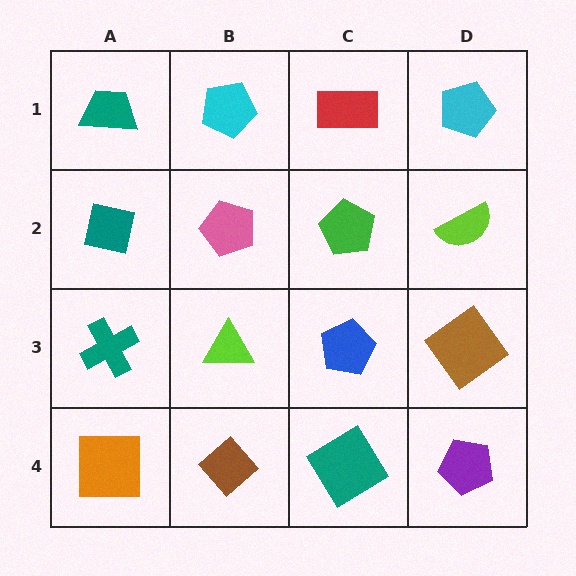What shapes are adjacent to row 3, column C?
A green pentagon (row 2, column C), a teal diamond (row 4, column C), a lime triangle (row 3, column B), a brown diamond (row 3, column D).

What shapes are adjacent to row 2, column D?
A cyan pentagon (row 1, column D), a brown diamond (row 3, column D), a green pentagon (row 2, column C).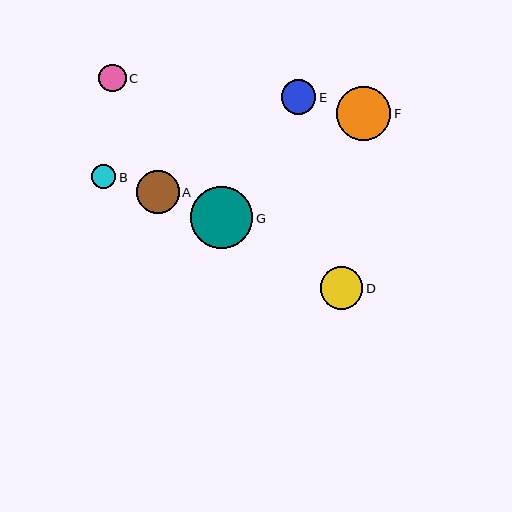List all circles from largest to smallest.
From largest to smallest: G, F, A, D, E, C, B.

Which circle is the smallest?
Circle B is the smallest with a size of approximately 24 pixels.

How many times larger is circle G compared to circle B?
Circle G is approximately 2.6 times the size of circle B.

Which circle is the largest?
Circle G is the largest with a size of approximately 62 pixels.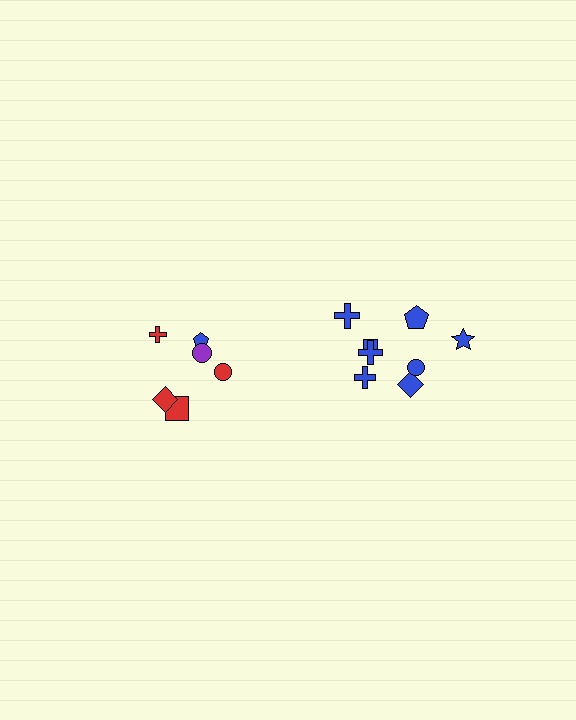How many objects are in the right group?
There are 8 objects.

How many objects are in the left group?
There are 6 objects.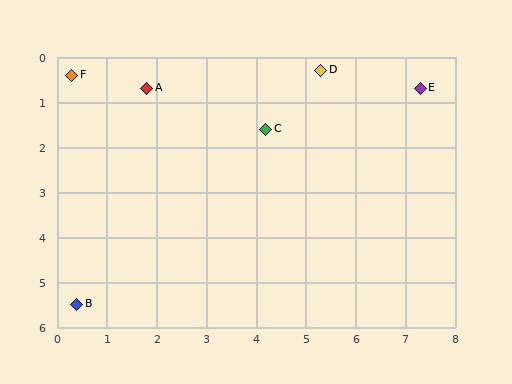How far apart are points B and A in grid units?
Points B and A are about 5.0 grid units apart.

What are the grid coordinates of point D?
Point D is at approximately (5.3, 0.3).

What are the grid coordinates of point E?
Point E is at approximately (7.3, 0.7).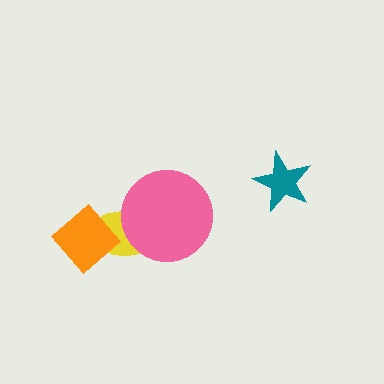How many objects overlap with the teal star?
0 objects overlap with the teal star.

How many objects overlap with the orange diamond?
1 object overlaps with the orange diamond.